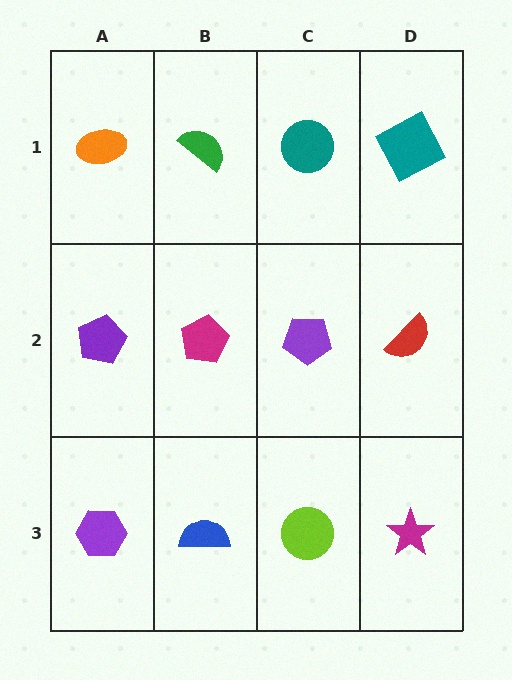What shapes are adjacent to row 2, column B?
A green semicircle (row 1, column B), a blue semicircle (row 3, column B), a purple pentagon (row 2, column A), a purple pentagon (row 2, column C).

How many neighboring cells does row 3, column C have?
3.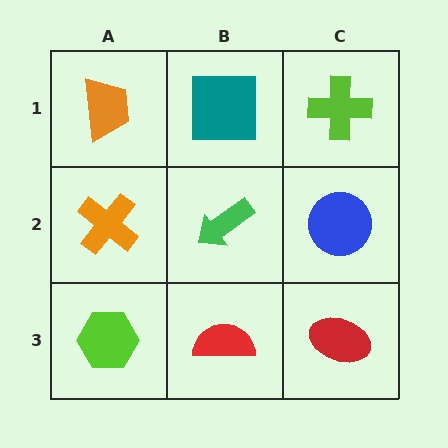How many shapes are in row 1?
3 shapes.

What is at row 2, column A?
An orange cross.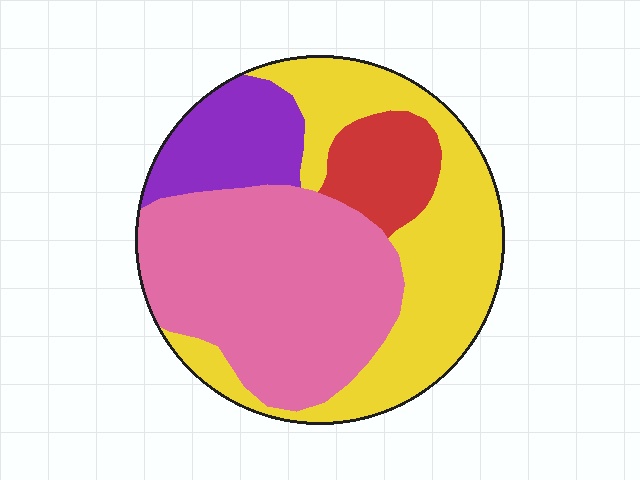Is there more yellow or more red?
Yellow.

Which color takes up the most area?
Pink, at roughly 40%.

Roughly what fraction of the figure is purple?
Purple takes up less than a quarter of the figure.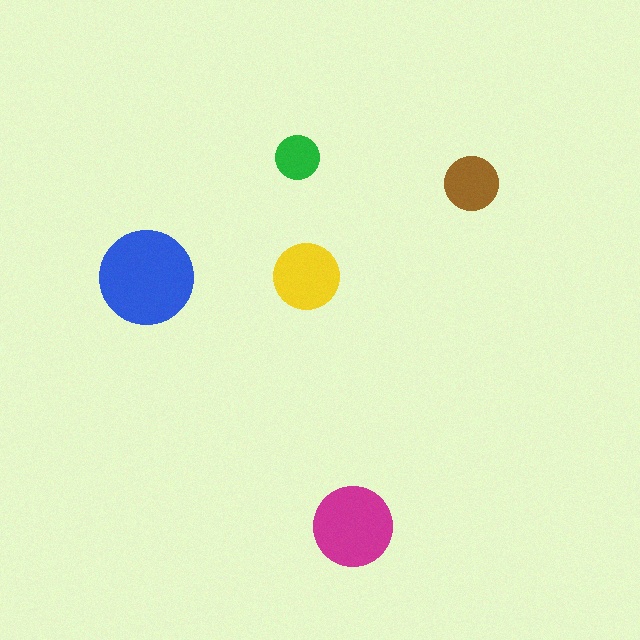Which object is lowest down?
The magenta circle is bottommost.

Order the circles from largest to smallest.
the blue one, the magenta one, the yellow one, the brown one, the green one.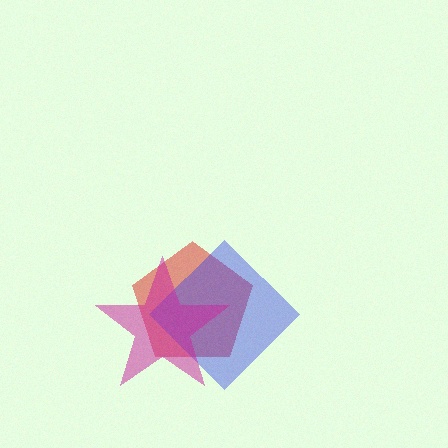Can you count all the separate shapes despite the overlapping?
Yes, there are 3 separate shapes.